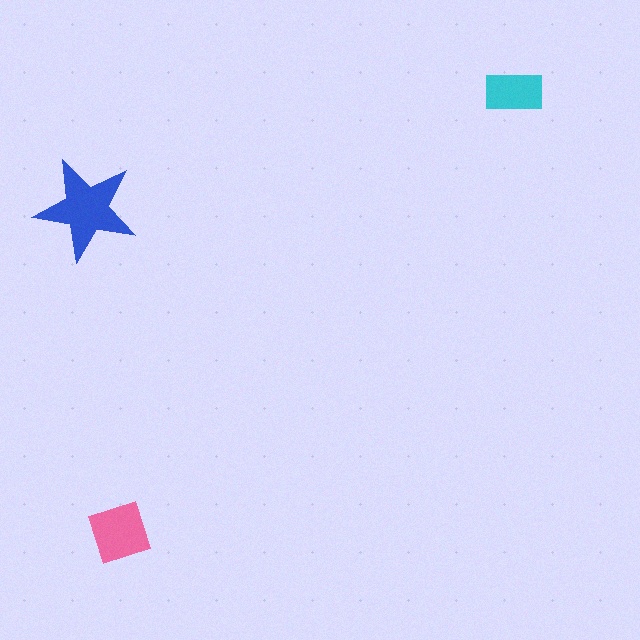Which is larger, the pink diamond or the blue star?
The blue star.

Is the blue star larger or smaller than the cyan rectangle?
Larger.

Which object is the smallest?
The cyan rectangle.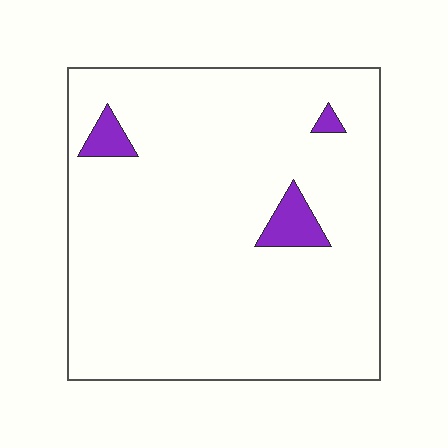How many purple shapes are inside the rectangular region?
3.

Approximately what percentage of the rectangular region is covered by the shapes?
Approximately 5%.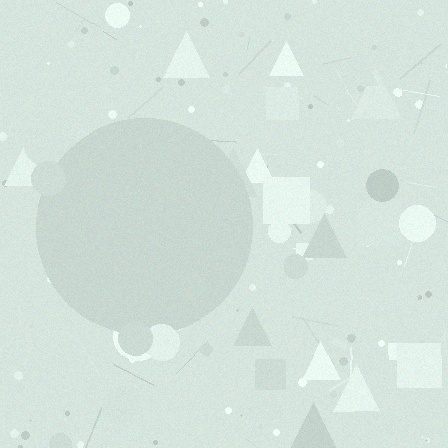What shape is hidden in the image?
A circle is hidden in the image.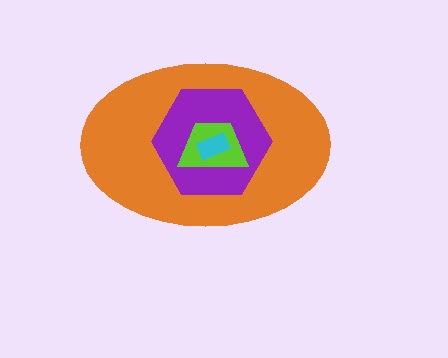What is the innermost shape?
The cyan rectangle.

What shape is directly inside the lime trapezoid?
The cyan rectangle.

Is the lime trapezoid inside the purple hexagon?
Yes.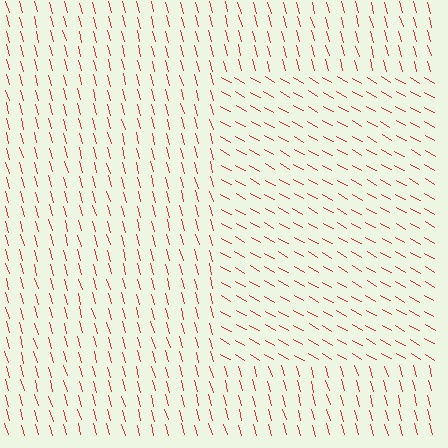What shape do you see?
I see a rectangle.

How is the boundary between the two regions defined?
The boundary is defined purely by a change in line orientation (approximately 45 degrees difference). All lines are the same color and thickness.